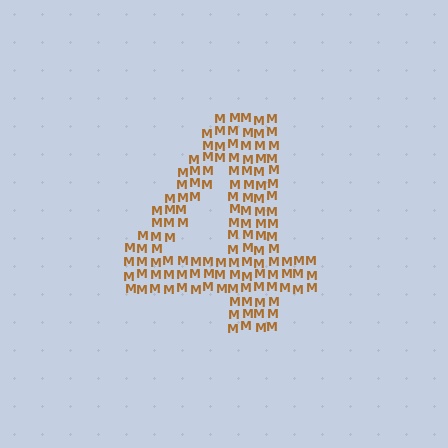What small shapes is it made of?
It is made of small letter M's.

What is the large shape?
The large shape is the digit 4.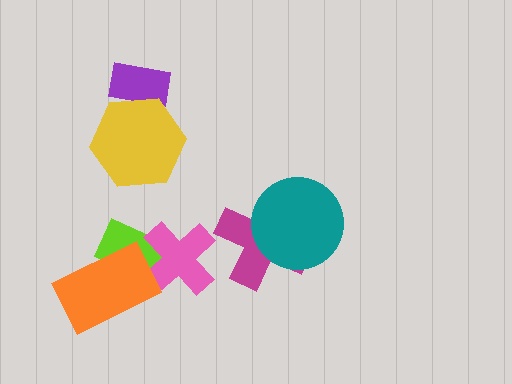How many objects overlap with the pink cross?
1 object overlaps with the pink cross.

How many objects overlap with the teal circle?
1 object overlaps with the teal circle.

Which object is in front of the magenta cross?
The teal circle is in front of the magenta cross.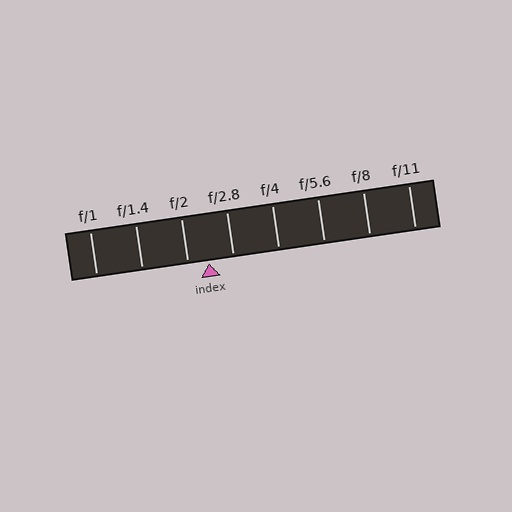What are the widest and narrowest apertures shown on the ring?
The widest aperture shown is f/1 and the narrowest is f/11.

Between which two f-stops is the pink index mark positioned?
The index mark is between f/2 and f/2.8.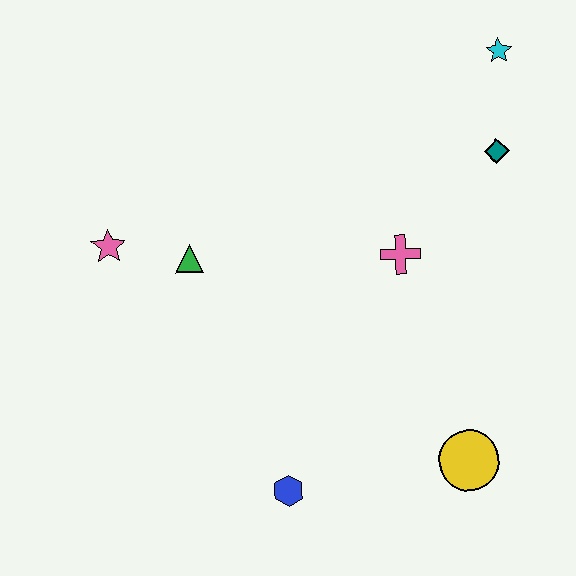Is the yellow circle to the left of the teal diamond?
Yes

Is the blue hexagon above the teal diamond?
No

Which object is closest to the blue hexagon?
The yellow circle is closest to the blue hexagon.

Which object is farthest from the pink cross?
The pink star is farthest from the pink cross.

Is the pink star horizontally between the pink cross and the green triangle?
No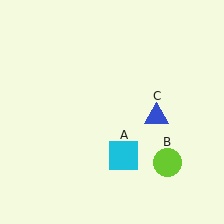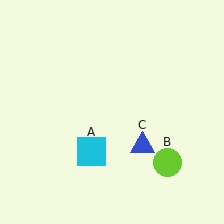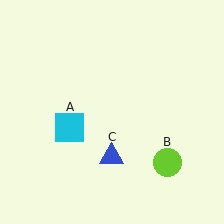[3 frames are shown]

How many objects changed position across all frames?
2 objects changed position: cyan square (object A), blue triangle (object C).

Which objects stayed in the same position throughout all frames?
Lime circle (object B) remained stationary.